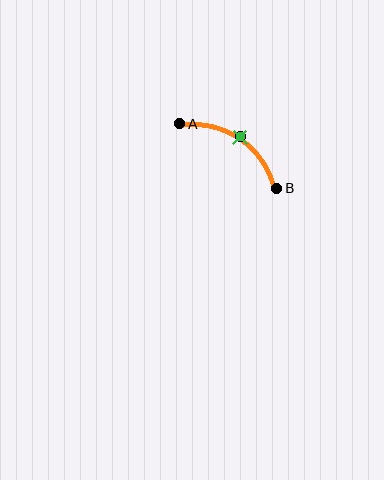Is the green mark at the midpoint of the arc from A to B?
Yes. The green mark lies on the arc at equal arc-length from both A and B — it is the arc midpoint.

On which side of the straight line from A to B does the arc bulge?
The arc bulges above the straight line connecting A and B.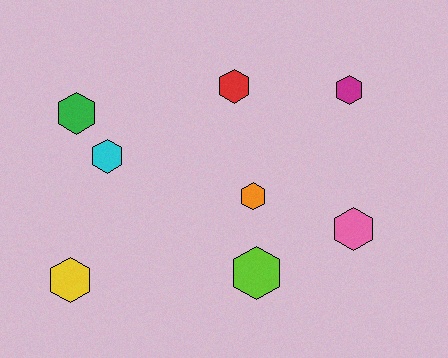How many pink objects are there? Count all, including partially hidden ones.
There is 1 pink object.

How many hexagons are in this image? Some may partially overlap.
There are 8 hexagons.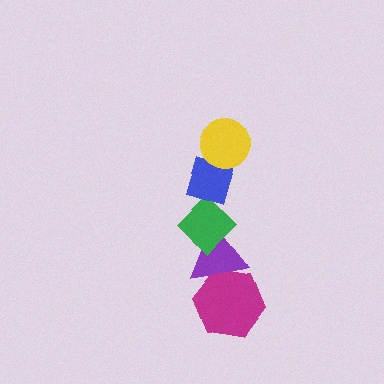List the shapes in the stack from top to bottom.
From top to bottom: the yellow circle, the blue diamond, the green diamond, the purple triangle, the magenta hexagon.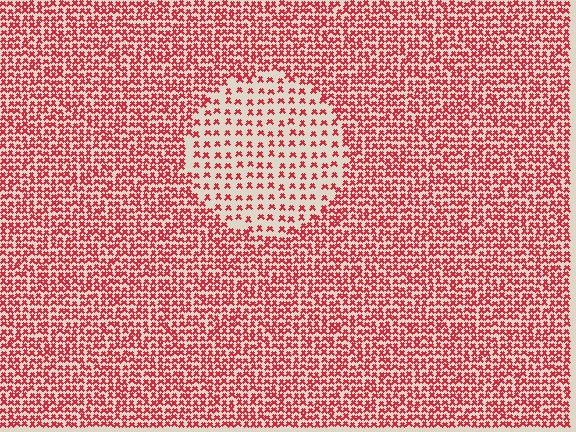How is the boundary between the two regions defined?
The boundary is defined by a change in element density (approximately 2.2x ratio). All elements are the same color, size, and shape.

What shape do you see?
I see a circle.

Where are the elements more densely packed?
The elements are more densely packed outside the circle boundary.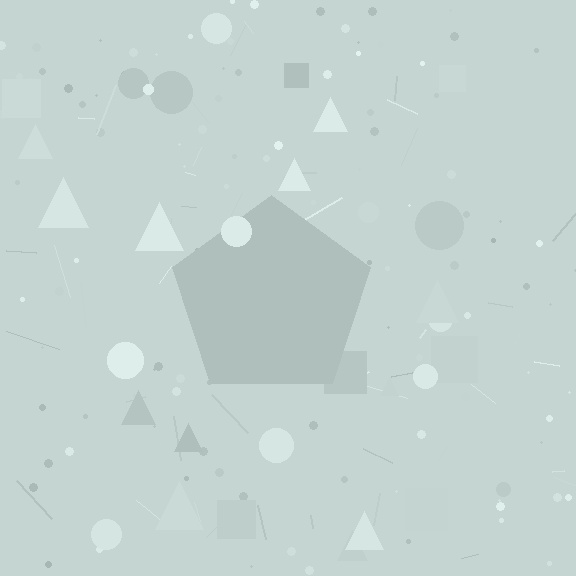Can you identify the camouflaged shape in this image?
The camouflaged shape is a pentagon.